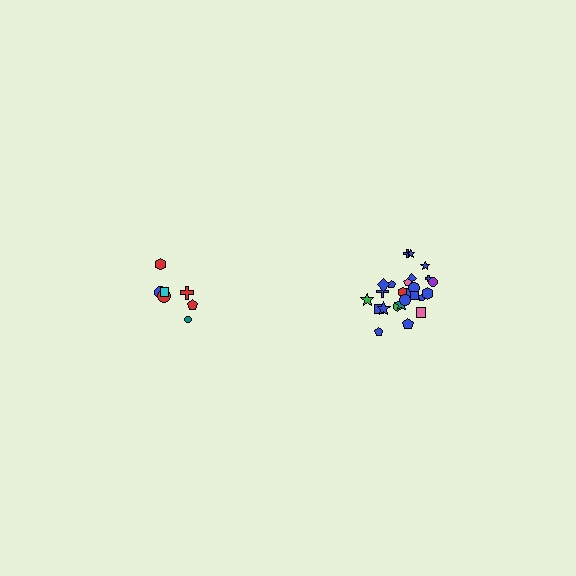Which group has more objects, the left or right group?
The right group.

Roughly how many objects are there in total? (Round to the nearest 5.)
Roughly 30 objects in total.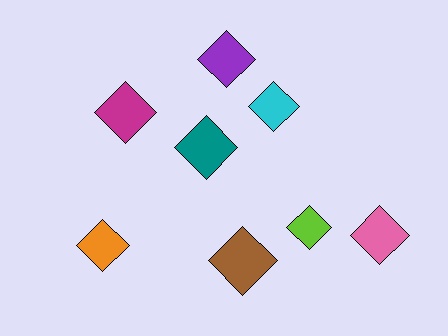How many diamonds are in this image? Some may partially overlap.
There are 8 diamonds.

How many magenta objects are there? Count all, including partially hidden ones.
There is 1 magenta object.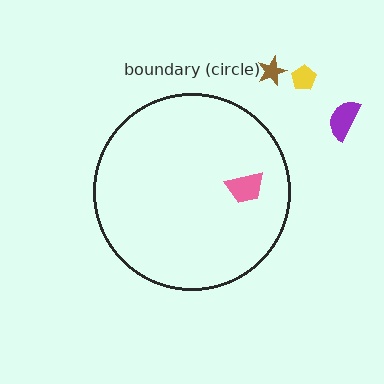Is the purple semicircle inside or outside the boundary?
Outside.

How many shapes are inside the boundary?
1 inside, 3 outside.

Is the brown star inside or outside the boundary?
Outside.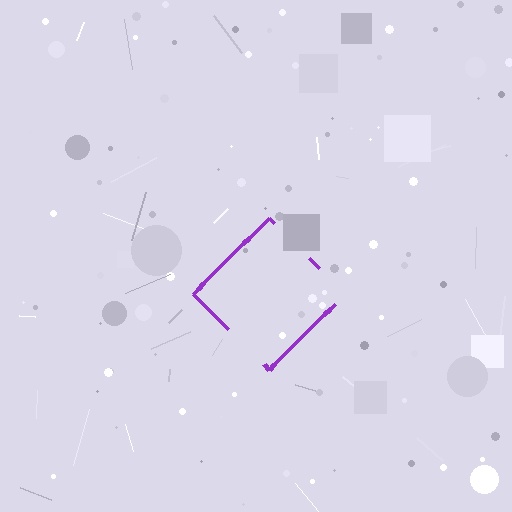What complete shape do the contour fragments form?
The contour fragments form a diamond.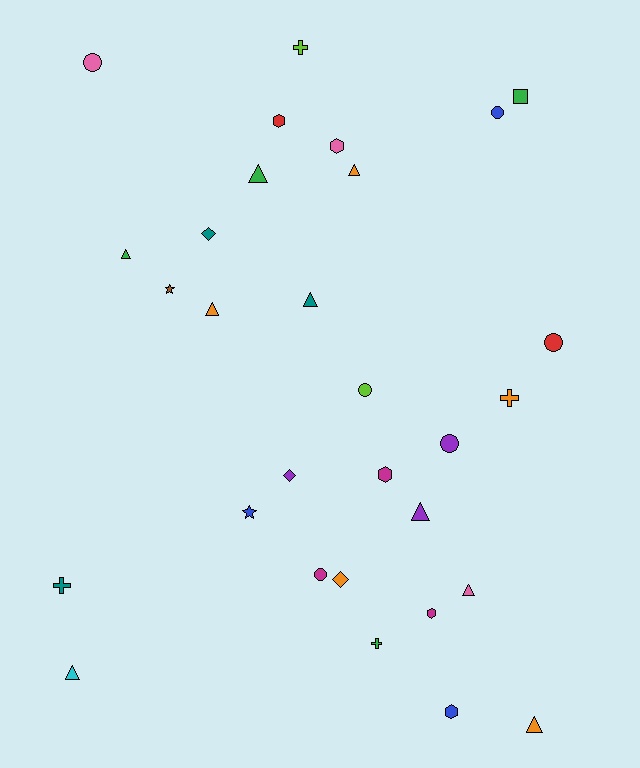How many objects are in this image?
There are 30 objects.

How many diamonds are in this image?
There are 3 diamonds.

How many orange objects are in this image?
There are 5 orange objects.